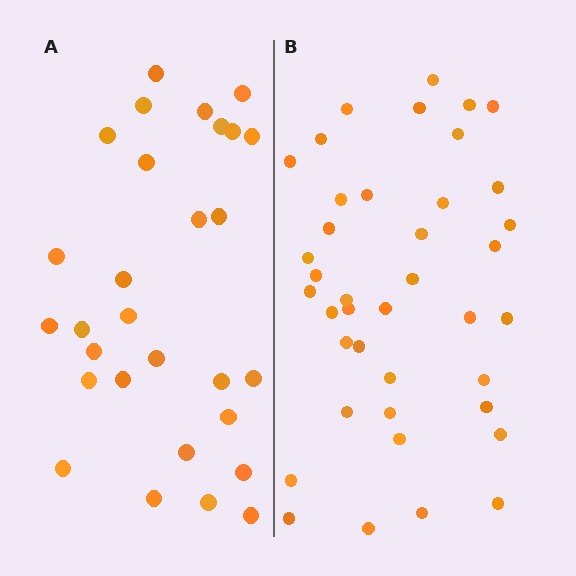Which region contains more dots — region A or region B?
Region B (the right region) has more dots.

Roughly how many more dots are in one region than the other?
Region B has roughly 12 or so more dots than region A.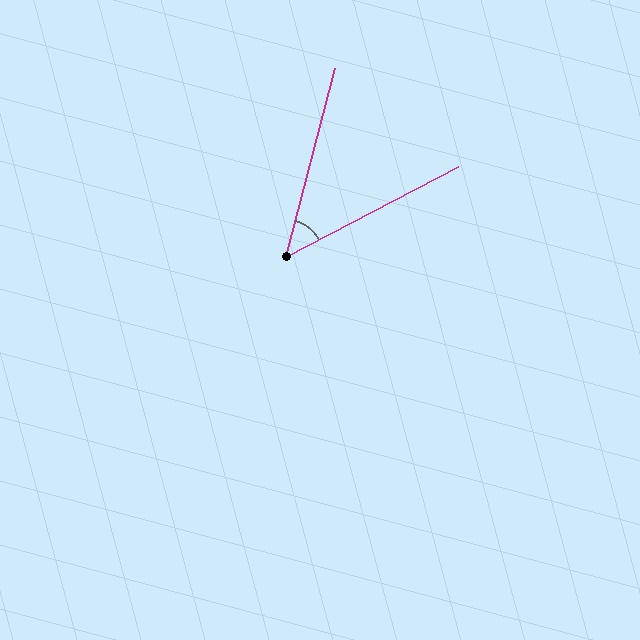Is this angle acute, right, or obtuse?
It is acute.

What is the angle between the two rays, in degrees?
Approximately 48 degrees.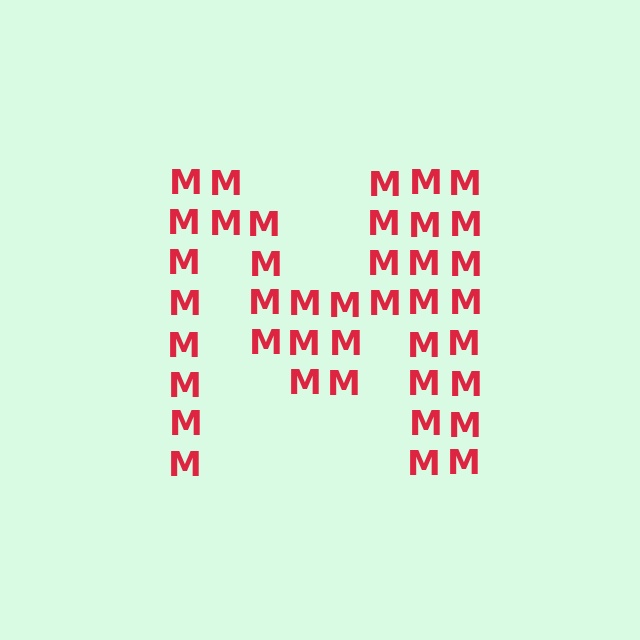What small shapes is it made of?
It is made of small letter M's.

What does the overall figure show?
The overall figure shows the letter M.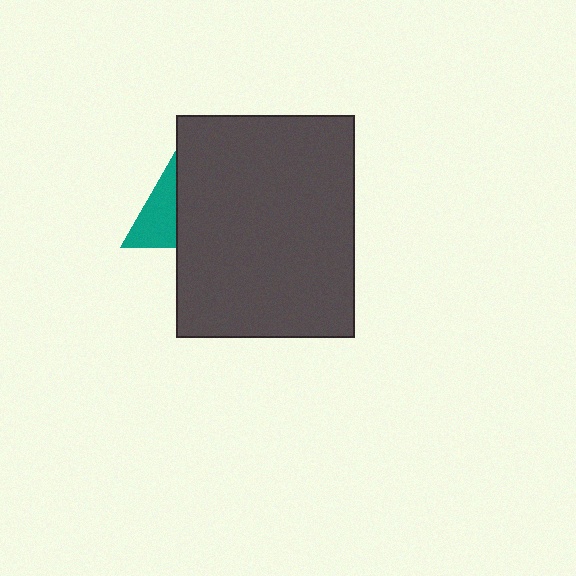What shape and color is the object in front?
The object in front is a dark gray rectangle.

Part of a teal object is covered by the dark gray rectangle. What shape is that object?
It is a triangle.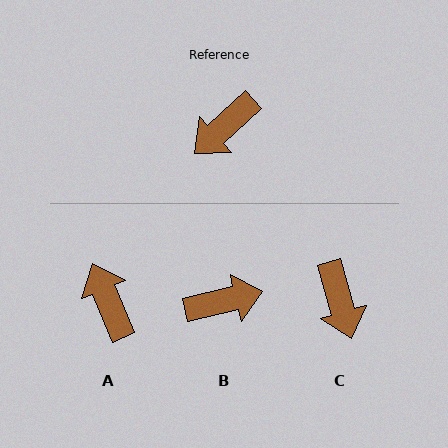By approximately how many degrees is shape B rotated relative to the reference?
Approximately 151 degrees counter-clockwise.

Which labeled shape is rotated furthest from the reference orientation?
B, about 151 degrees away.